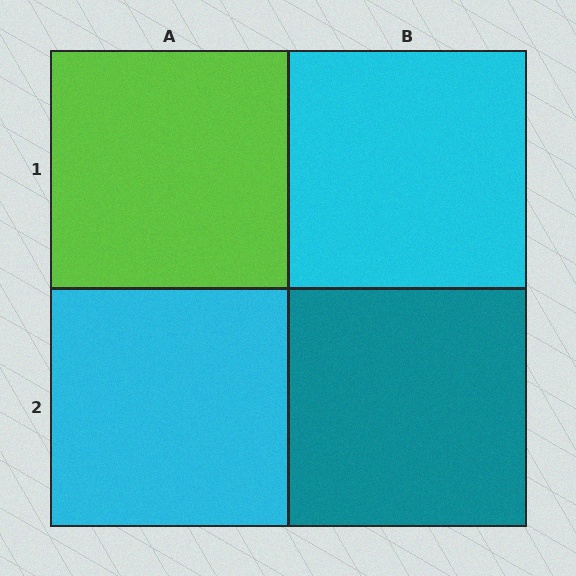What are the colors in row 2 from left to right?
Cyan, teal.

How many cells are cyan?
2 cells are cyan.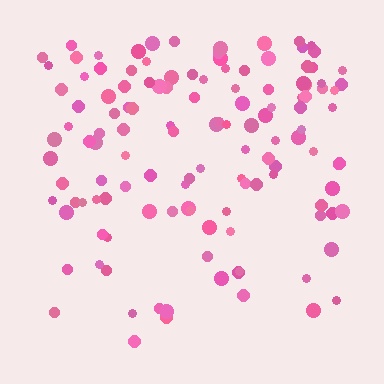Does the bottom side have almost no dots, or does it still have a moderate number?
Still a moderate number, just noticeably fewer than the top.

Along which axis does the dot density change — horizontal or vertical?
Vertical.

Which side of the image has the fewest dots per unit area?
The bottom.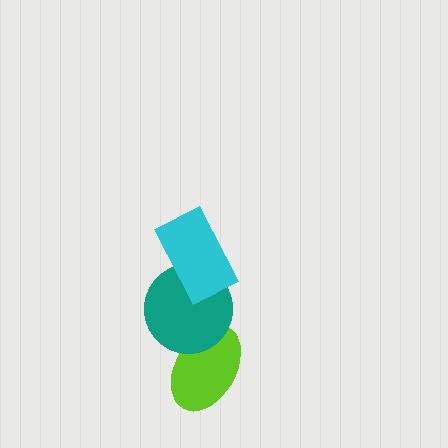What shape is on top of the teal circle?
The cyan rectangle is on top of the teal circle.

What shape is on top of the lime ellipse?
The teal circle is on top of the lime ellipse.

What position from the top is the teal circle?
The teal circle is 2nd from the top.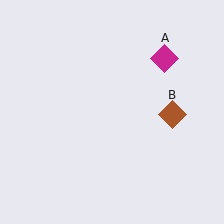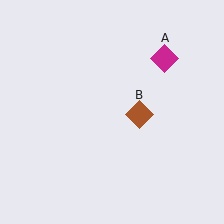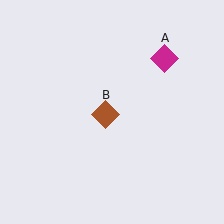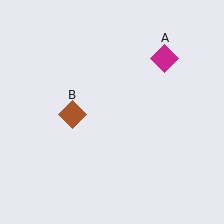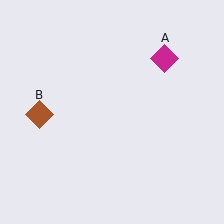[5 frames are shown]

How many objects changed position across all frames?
1 object changed position: brown diamond (object B).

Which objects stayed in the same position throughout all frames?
Magenta diamond (object A) remained stationary.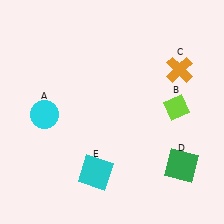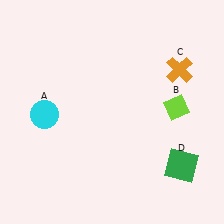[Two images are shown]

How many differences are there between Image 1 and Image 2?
There is 1 difference between the two images.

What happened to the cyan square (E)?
The cyan square (E) was removed in Image 2. It was in the bottom-left area of Image 1.